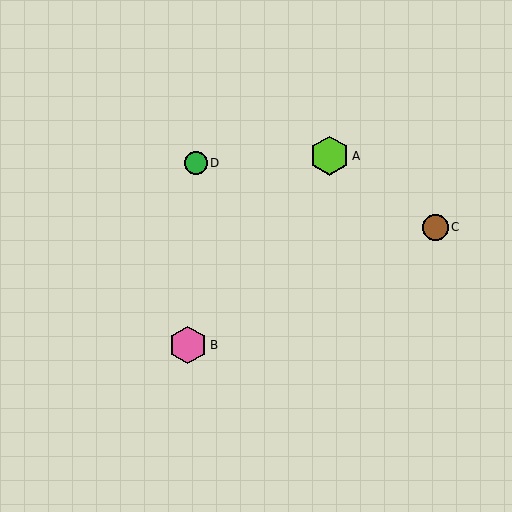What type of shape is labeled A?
Shape A is a lime hexagon.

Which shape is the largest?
The lime hexagon (labeled A) is the largest.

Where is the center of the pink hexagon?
The center of the pink hexagon is at (188, 345).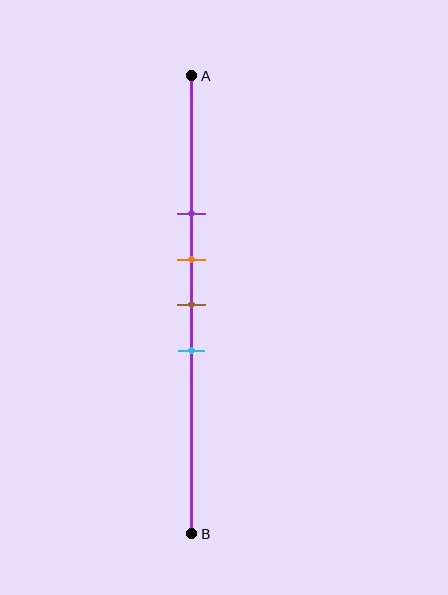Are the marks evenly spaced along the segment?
Yes, the marks are approximately evenly spaced.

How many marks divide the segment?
There are 4 marks dividing the segment.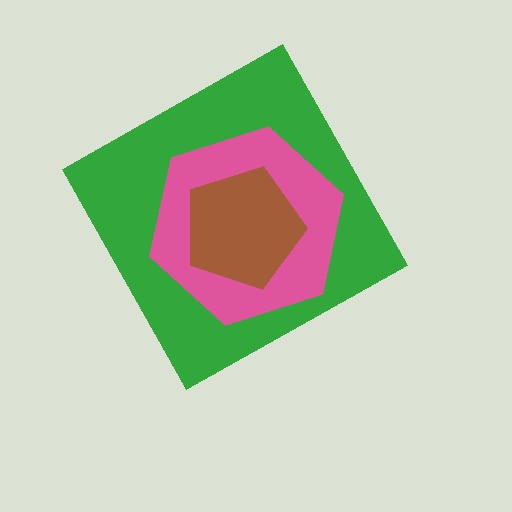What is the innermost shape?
The brown pentagon.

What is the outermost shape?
The green diamond.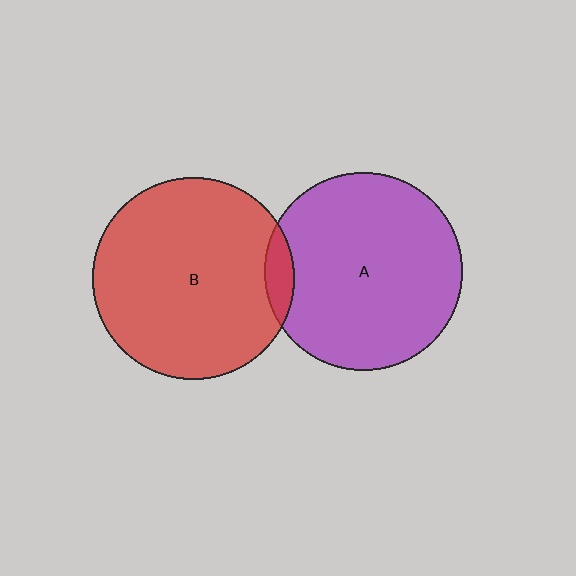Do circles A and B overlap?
Yes.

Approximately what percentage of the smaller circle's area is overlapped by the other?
Approximately 5%.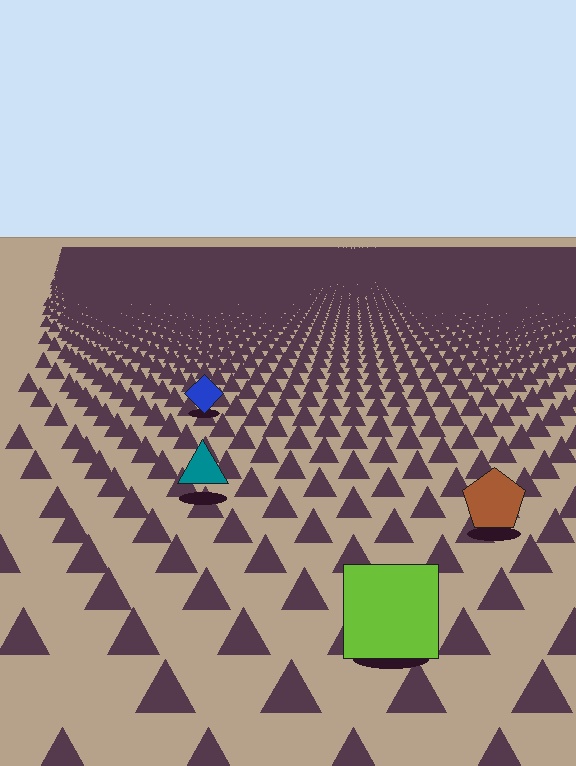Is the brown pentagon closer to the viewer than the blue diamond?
Yes. The brown pentagon is closer — you can tell from the texture gradient: the ground texture is coarser near it.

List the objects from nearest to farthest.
From nearest to farthest: the lime square, the brown pentagon, the teal triangle, the blue diamond.